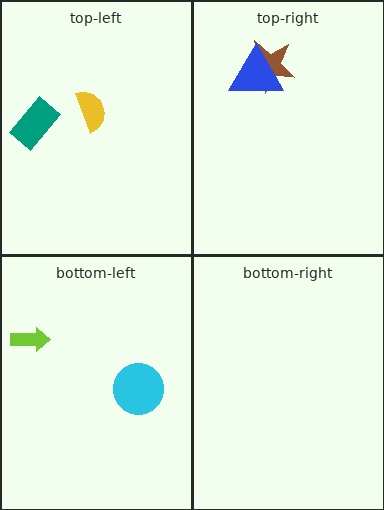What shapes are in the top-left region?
The yellow semicircle, the teal rectangle.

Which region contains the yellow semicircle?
The top-left region.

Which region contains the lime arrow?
The bottom-left region.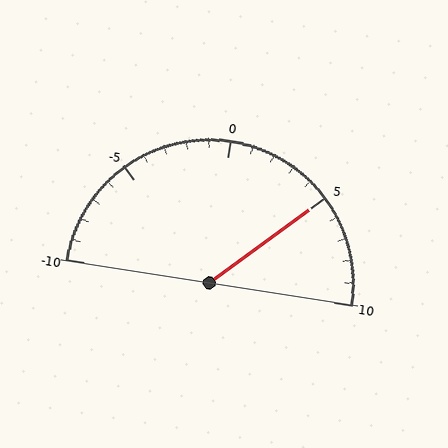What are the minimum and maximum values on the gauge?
The gauge ranges from -10 to 10.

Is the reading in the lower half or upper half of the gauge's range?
The reading is in the upper half of the range (-10 to 10).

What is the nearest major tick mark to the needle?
The nearest major tick mark is 5.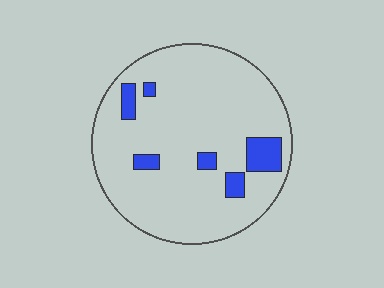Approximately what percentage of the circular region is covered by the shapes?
Approximately 10%.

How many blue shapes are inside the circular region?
6.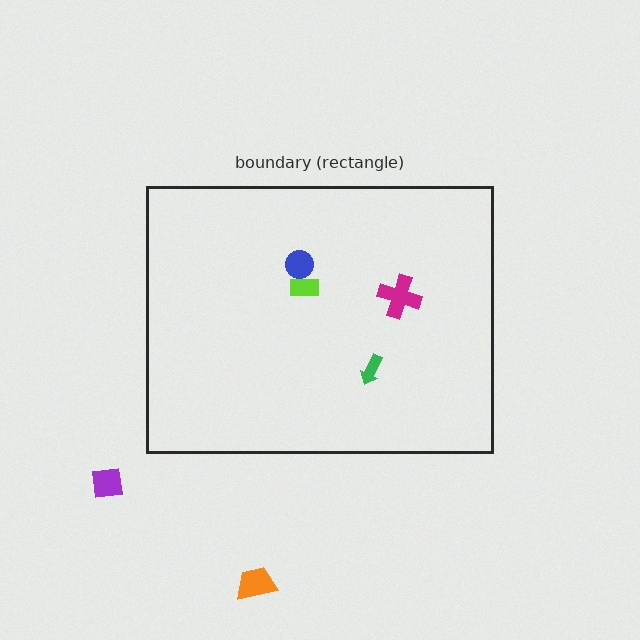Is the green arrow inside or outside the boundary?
Inside.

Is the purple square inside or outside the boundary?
Outside.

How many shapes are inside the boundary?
4 inside, 2 outside.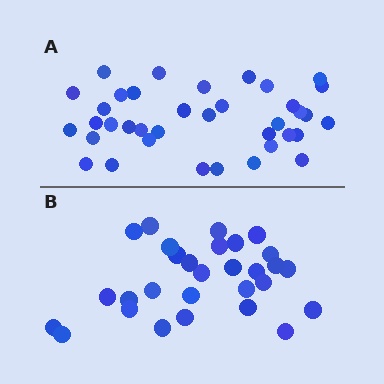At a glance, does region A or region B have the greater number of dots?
Region A (the top region) has more dots.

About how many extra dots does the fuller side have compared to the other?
Region A has roughly 8 or so more dots than region B.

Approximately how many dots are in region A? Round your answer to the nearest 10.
About 40 dots. (The exact count is 37, which rounds to 40.)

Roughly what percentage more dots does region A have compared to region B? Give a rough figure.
About 30% more.